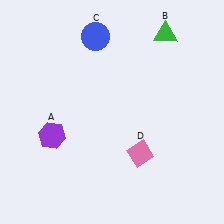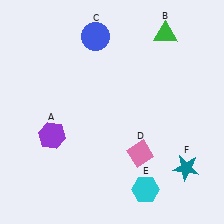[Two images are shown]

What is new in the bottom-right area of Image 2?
A cyan hexagon (E) was added in the bottom-right area of Image 2.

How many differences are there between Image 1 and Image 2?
There are 2 differences between the two images.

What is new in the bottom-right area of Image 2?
A teal star (F) was added in the bottom-right area of Image 2.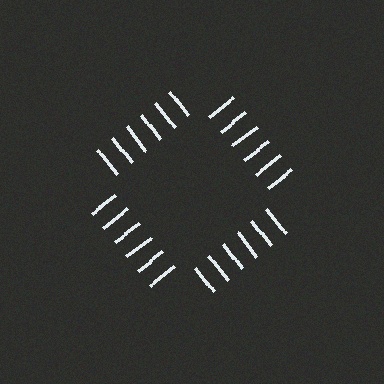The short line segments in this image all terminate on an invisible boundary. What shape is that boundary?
An illusory square — the line segments terminate on its edges but no continuous stroke is drawn.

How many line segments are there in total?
24 — 6 along each of the 4 edges.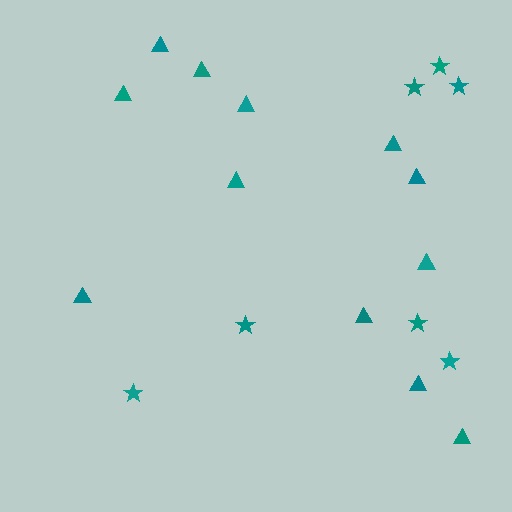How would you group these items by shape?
There are 2 groups: one group of triangles (12) and one group of stars (7).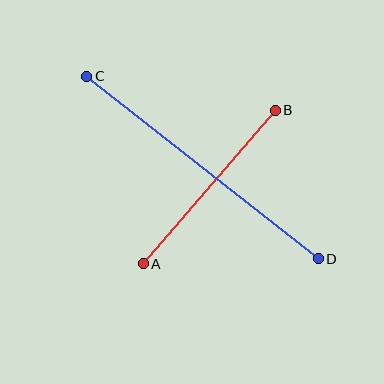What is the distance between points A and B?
The distance is approximately 203 pixels.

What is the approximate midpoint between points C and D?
The midpoint is at approximately (203, 168) pixels.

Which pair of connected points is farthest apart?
Points C and D are farthest apart.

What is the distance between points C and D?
The distance is approximately 295 pixels.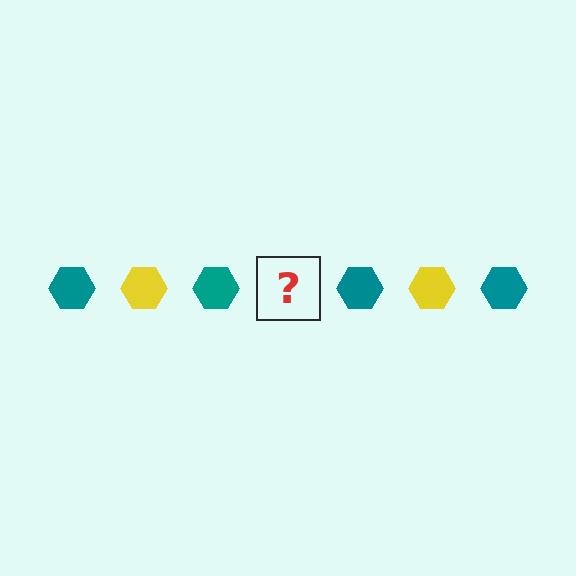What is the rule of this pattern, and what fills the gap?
The rule is that the pattern cycles through teal, yellow hexagons. The gap should be filled with a yellow hexagon.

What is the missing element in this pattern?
The missing element is a yellow hexagon.